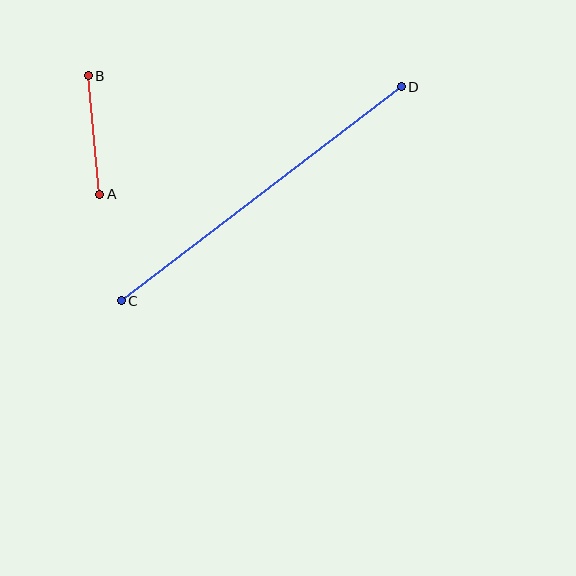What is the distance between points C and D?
The distance is approximately 352 pixels.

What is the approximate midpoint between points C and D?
The midpoint is at approximately (261, 194) pixels.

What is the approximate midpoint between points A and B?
The midpoint is at approximately (94, 135) pixels.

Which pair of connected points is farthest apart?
Points C and D are farthest apart.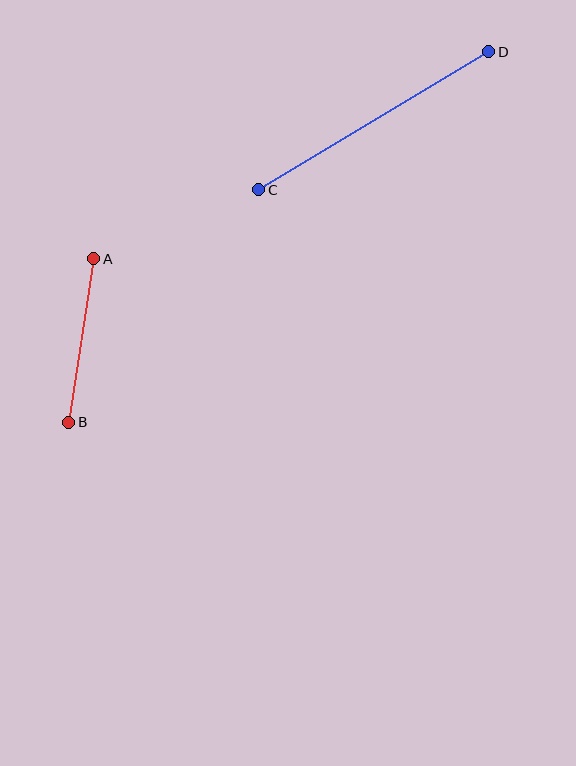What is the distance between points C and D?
The distance is approximately 268 pixels.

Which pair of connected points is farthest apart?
Points C and D are farthest apart.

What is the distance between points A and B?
The distance is approximately 166 pixels.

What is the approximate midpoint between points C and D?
The midpoint is at approximately (374, 121) pixels.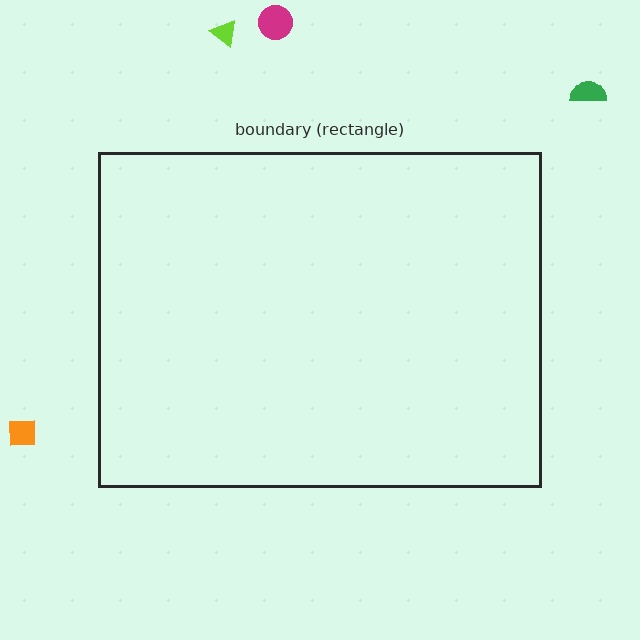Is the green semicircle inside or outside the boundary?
Outside.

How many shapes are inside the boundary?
0 inside, 4 outside.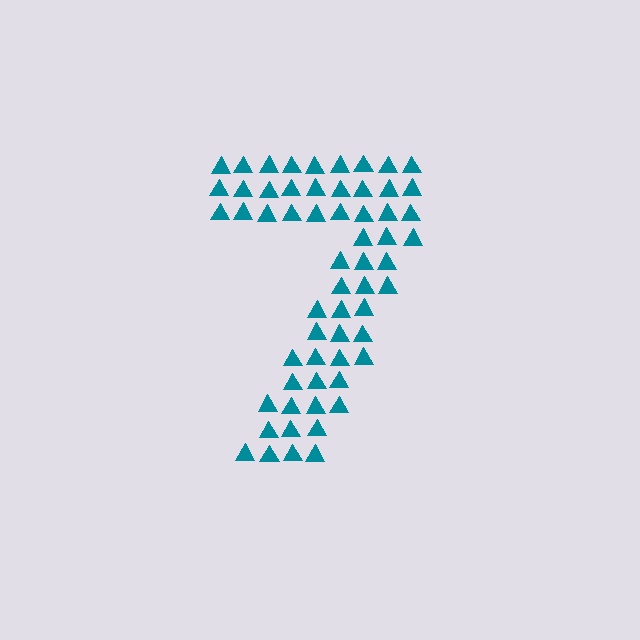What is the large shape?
The large shape is the digit 7.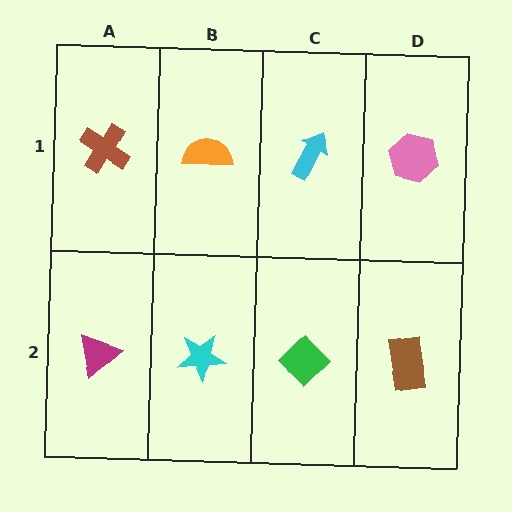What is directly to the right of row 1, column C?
A pink hexagon.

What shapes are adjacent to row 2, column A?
A brown cross (row 1, column A), a cyan star (row 2, column B).